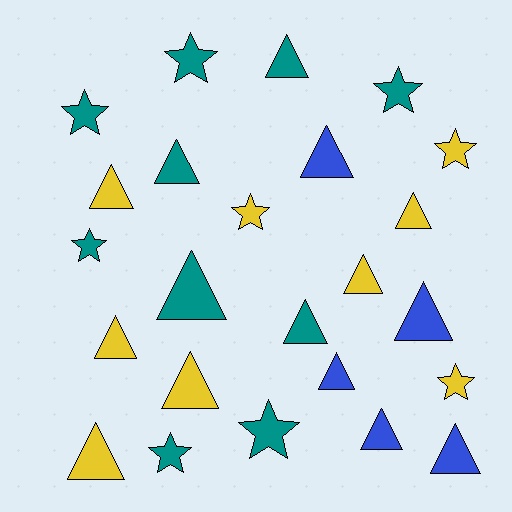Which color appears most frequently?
Teal, with 10 objects.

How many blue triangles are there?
There are 5 blue triangles.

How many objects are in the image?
There are 24 objects.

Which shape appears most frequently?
Triangle, with 15 objects.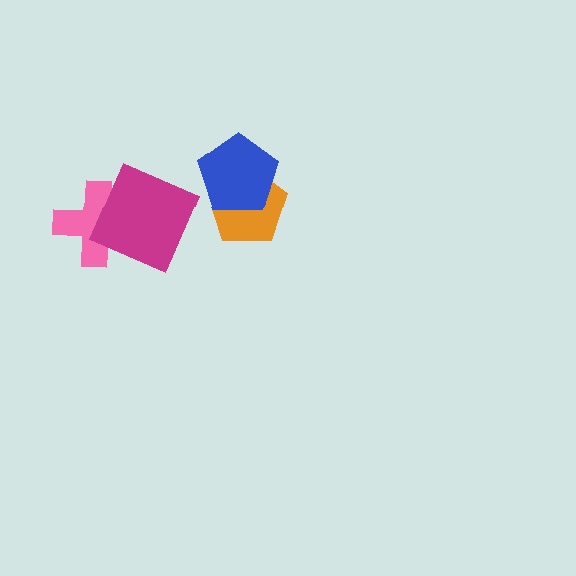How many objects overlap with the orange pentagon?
1 object overlaps with the orange pentagon.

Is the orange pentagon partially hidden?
Yes, it is partially covered by another shape.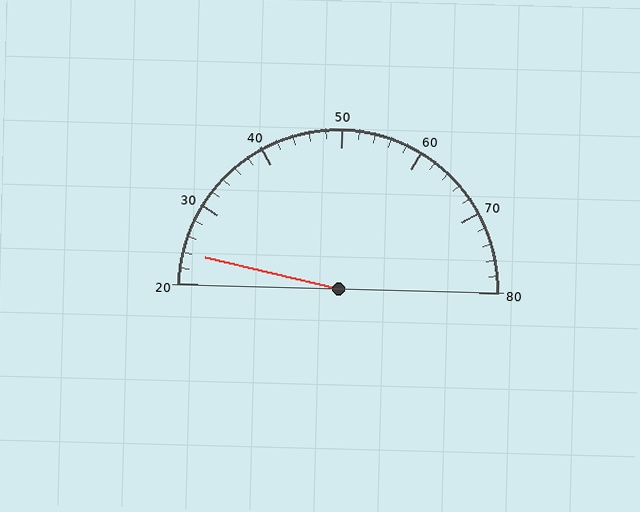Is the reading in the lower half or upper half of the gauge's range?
The reading is in the lower half of the range (20 to 80).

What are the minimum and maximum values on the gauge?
The gauge ranges from 20 to 80.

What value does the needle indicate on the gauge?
The needle indicates approximately 24.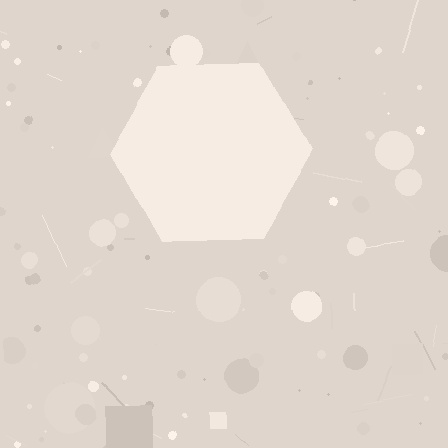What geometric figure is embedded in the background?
A hexagon is embedded in the background.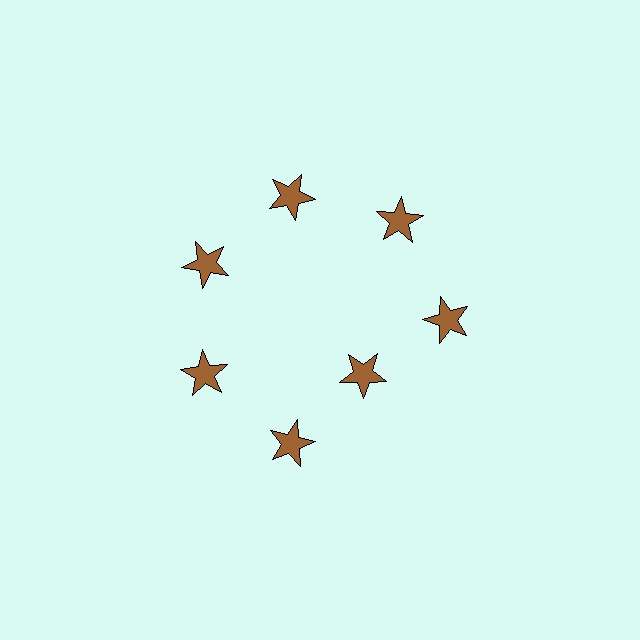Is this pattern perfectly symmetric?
No. The 7 brown stars are arranged in a ring, but one element near the 5 o'clock position is pulled inward toward the center, breaking the 7-fold rotational symmetry.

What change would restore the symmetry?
The symmetry would be restored by moving it outward, back onto the ring so that all 7 stars sit at equal angles and equal distance from the center.